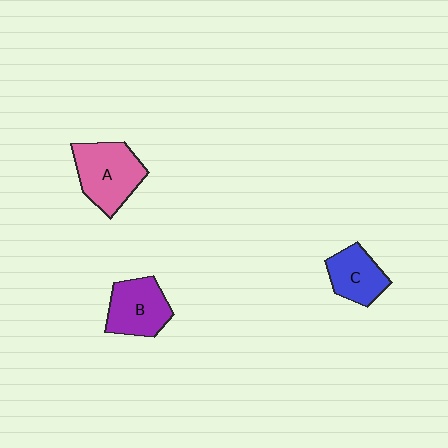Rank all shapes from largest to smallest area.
From largest to smallest: A (pink), B (purple), C (blue).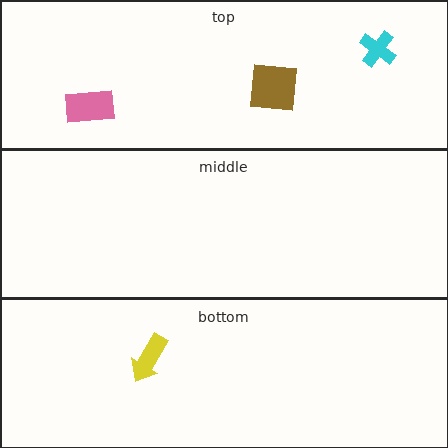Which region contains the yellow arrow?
The bottom region.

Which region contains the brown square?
The top region.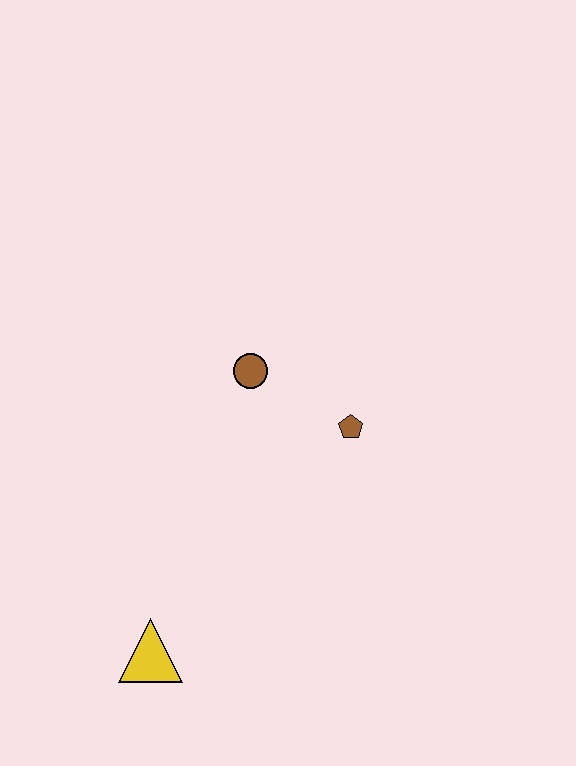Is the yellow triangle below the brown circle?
Yes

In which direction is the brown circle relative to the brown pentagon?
The brown circle is to the left of the brown pentagon.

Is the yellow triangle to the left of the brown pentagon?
Yes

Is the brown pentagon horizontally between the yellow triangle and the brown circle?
No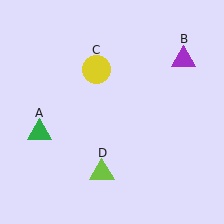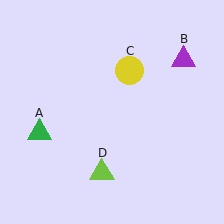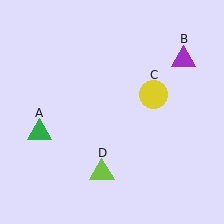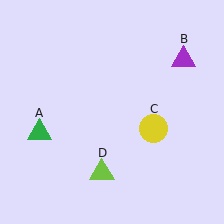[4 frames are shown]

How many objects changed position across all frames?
1 object changed position: yellow circle (object C).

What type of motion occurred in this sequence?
The yellow circle (object C) rotated clockwise around the center of the scene.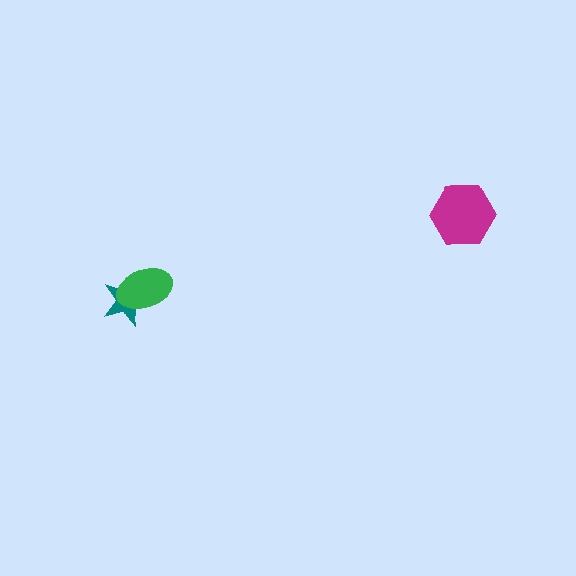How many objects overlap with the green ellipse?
1 object overlaps with the green ellipse.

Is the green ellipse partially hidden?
No, no other shape covers it.